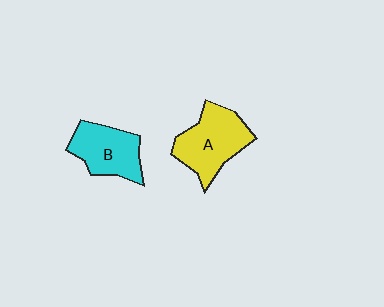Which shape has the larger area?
Shape A (yellow).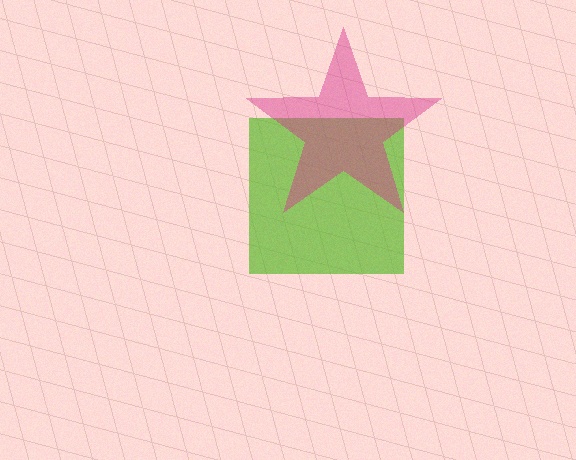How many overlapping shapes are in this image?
There are 2 overlapping shapes in the image.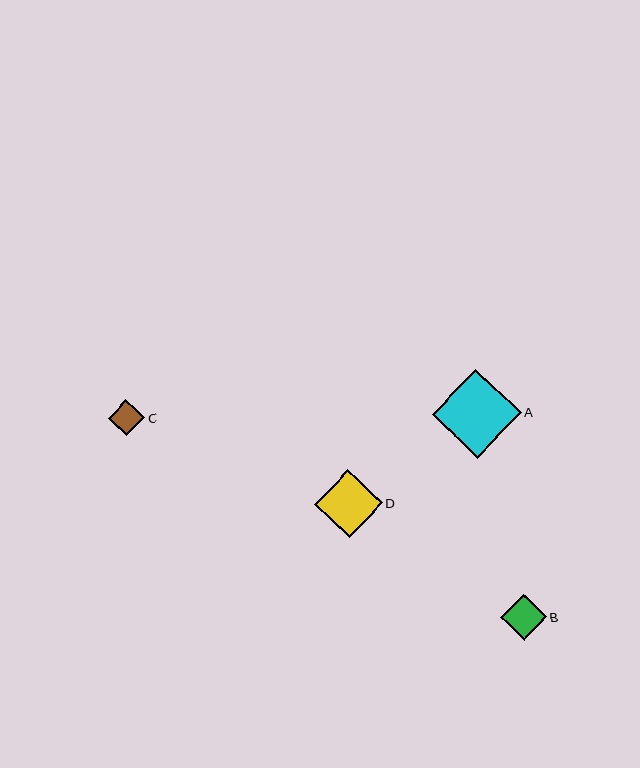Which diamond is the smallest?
Diamond C is the smallest with a size of approximately 37 pixels.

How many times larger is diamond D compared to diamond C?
Diamond D is approximately 1.8 times the size of diamond C.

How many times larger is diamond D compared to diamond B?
Diamond D is approximately 1.5 times the size of diamond B.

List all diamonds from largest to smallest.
From largest to smallest: A, D, B, C.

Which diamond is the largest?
Diamond A is the largest with a size of approximately 89 pixels.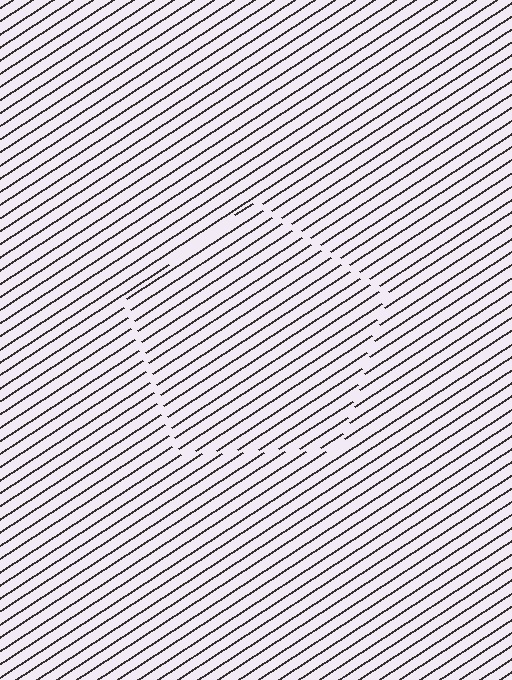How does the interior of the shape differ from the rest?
The interior of the shape contains the same grating, shifted by half a period — the contour is defined by the phase discontinuity where line-ends from the inner and outer gratings abut.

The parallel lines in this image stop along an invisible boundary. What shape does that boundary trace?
An illusory pentagon. The interior of the shape contains the same grating, shifted by half a period — the contour is defined by the phase discontinuity where line-ends from the inner and outer gratings abut.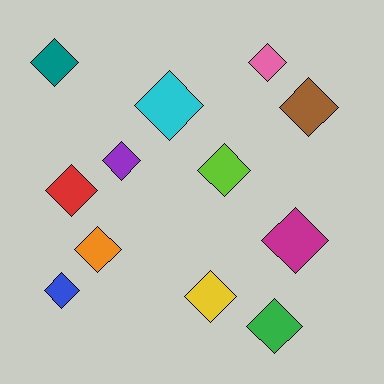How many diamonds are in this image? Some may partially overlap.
There are 12 diamonds.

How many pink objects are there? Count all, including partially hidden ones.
There is 1 pink object.